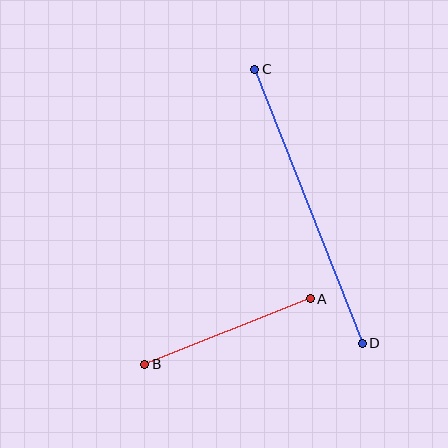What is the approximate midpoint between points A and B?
The midpoint is at approximately (228, 331) pixels.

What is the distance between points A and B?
The distance is approximately 178 pixels.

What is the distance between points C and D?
The distance is approximately 294 pixels.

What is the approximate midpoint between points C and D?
The midpoint is at approximately (308, 206) pixels.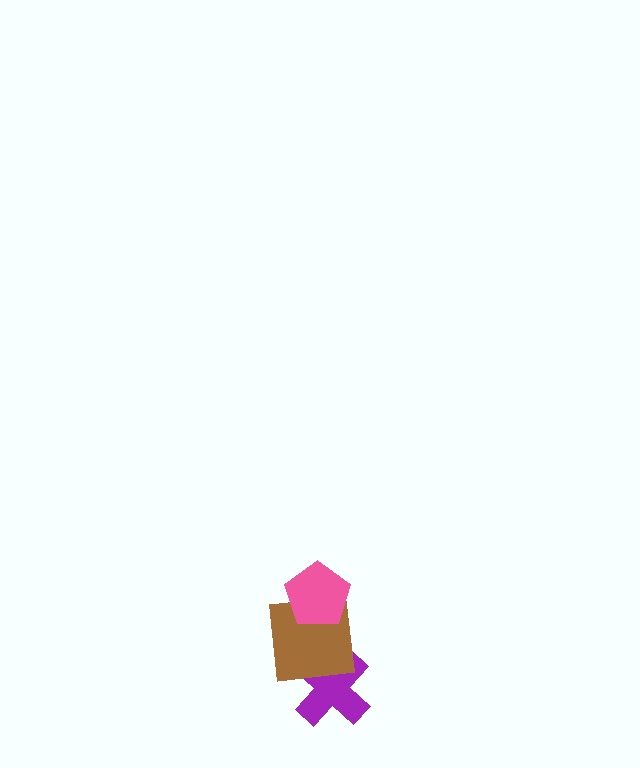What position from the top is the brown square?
The brown square is 2nd from the top.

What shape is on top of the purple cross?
The brown square is on top of the purple cross.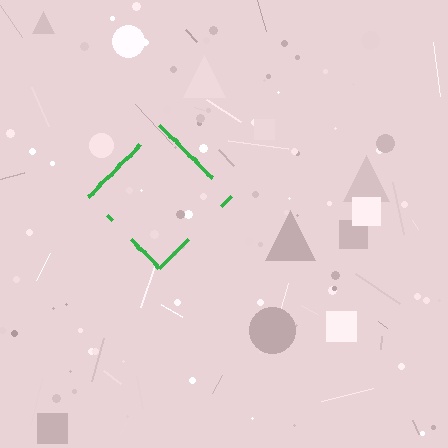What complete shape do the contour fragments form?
The contour fragments form a diamond.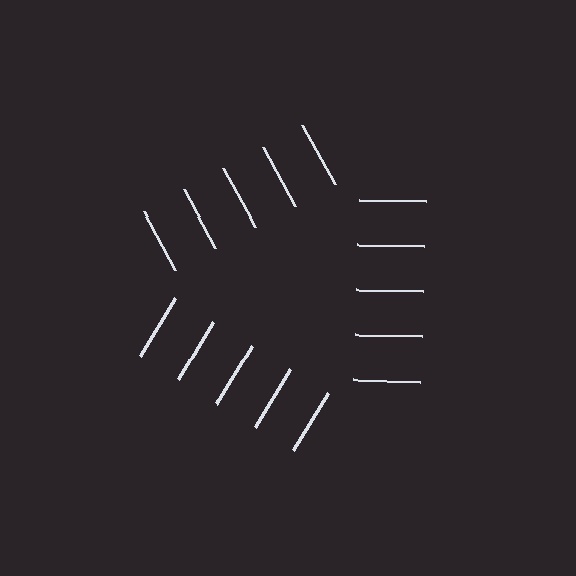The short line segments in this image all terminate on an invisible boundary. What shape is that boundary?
An illusory triangle — the line segments terminate on its edges but no continuous stroke is drawn.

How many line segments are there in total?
15 — 5 along each of the 3 edges.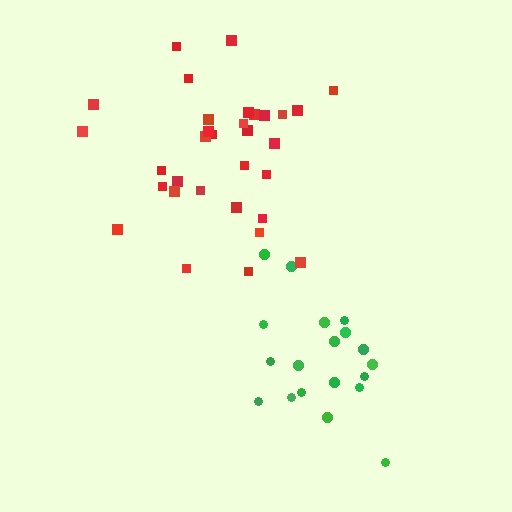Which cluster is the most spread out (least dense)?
Red.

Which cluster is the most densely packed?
Green.